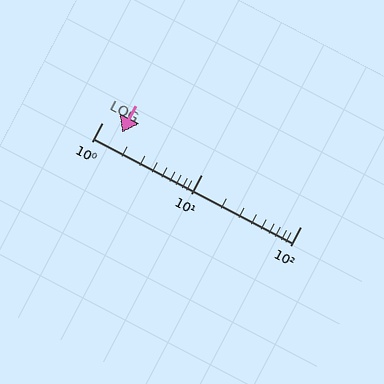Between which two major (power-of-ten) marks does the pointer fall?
The pointer is between 1 and 10.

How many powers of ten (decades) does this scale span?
The scale spans 2 decades, from 1 to 100.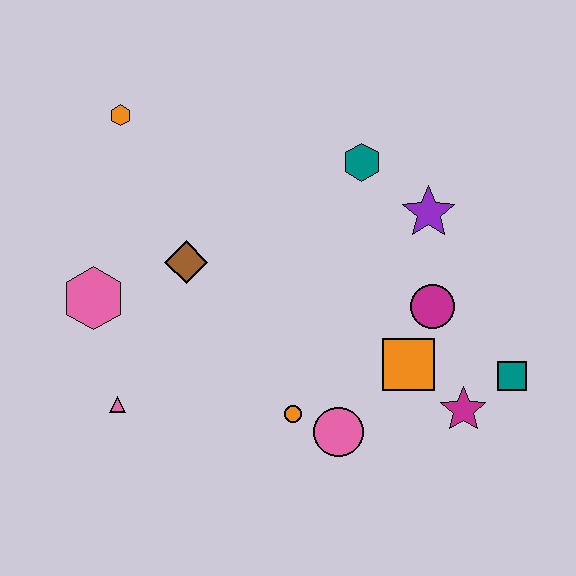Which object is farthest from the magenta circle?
The orange hexagon is farthest from the magenta circle.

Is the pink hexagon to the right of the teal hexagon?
No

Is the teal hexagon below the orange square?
No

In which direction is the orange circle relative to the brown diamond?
The orange circle is below the brown diamond.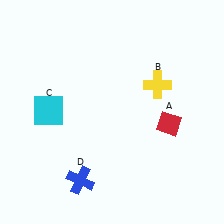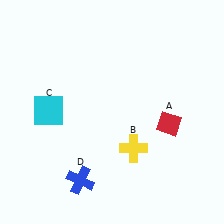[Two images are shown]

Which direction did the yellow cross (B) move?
The yellow cross (B) moved down.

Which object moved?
The yellow cross (B) moved down.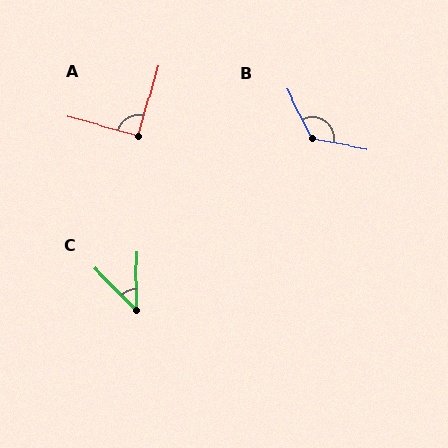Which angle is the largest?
B, at approximately 127 degrees.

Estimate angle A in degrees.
Approximately 91 degrees.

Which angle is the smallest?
C, at approximately 44 degrees.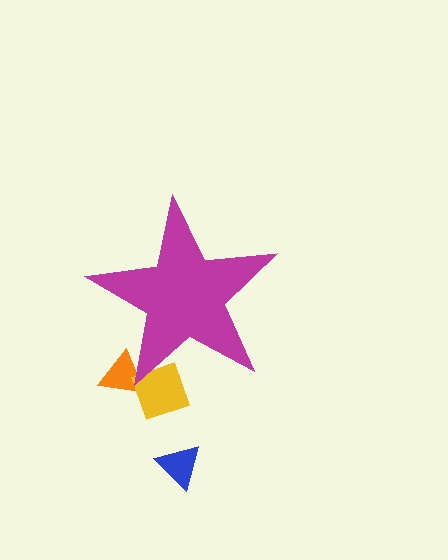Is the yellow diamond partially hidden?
Yes, the yellow diamond is partially hidden behind the magenta star.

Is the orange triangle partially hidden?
Yes, the orange triangle is partially hidden behind the magenta star.